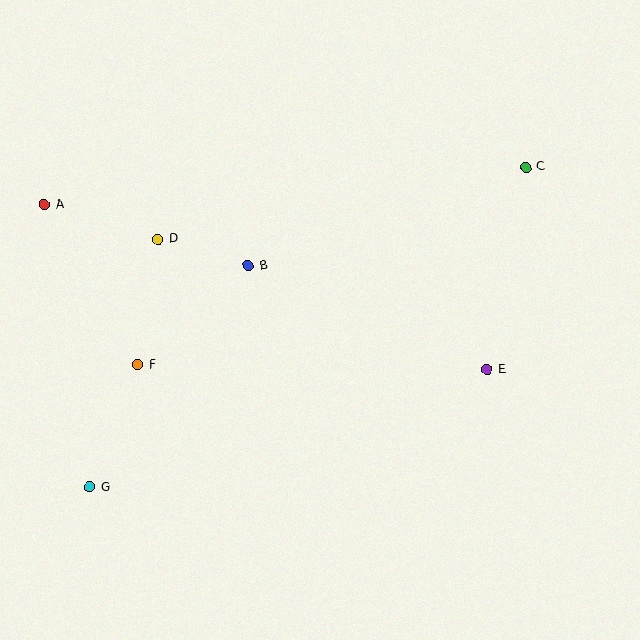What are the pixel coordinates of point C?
Point C is at (526, 167).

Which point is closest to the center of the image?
Point B at (248, 266) is closest to the center.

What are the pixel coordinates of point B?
Point B is at (248, 266).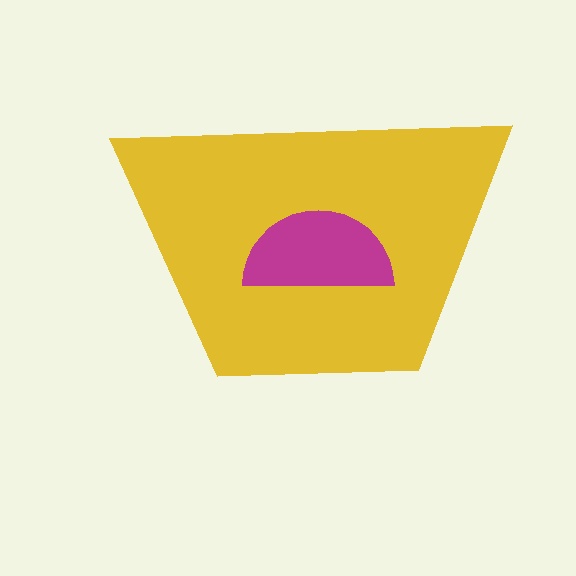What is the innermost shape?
The magenta semicircle.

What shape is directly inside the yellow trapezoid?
The magenta semicircle.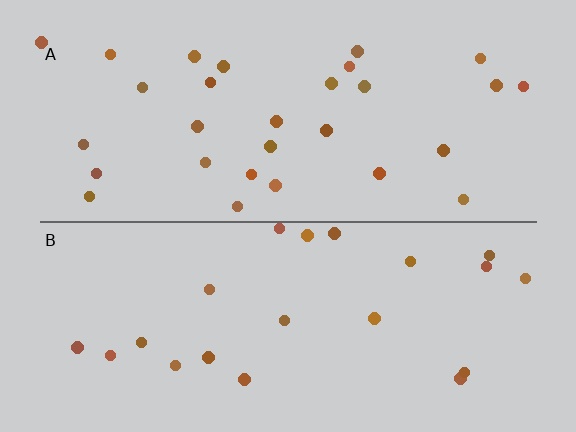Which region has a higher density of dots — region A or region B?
A (the top).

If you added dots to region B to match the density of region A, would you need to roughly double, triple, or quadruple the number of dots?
Approximately double.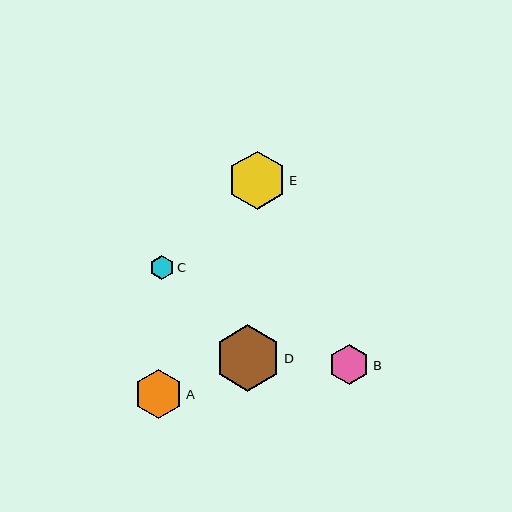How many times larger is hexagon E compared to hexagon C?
Hexagon E is approximately 2.4 times the size of hexagon C.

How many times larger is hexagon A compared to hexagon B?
Hexagon A is approximately 1.2 times the size of hexagon B.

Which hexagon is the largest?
Hexagon D is the largest with a size of approximately 66 pixels.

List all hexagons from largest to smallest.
From largest to smallest: D, E, A, B, C.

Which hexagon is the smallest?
Hexagon C is the smallest with a size of approximately 24 pixels.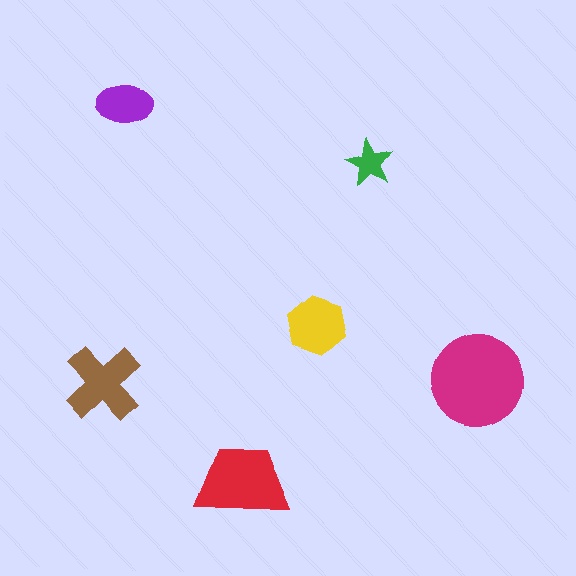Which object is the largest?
The magenta circle.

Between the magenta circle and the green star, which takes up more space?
The magenta circle.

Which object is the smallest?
The green star.